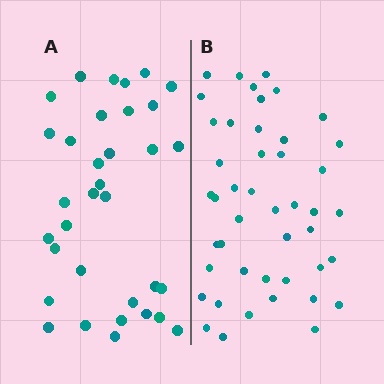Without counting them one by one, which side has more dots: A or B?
Region B (the right region) has more dots.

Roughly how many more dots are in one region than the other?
Region B has roughly 12 or so more dots than region A.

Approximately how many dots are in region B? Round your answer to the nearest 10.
About 40 dots. (The exact count is 45, which rounds to 40.)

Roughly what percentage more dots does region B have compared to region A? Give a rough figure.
About 30% more.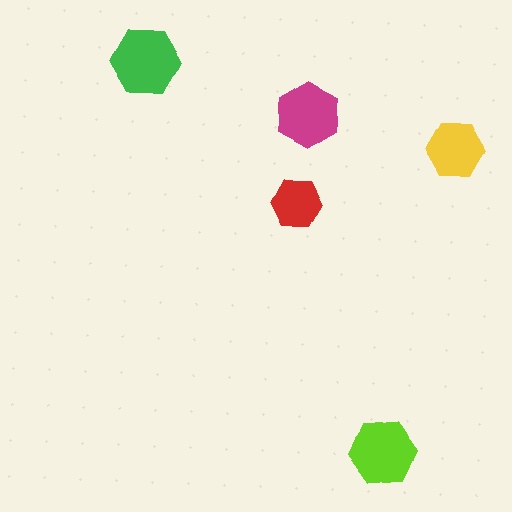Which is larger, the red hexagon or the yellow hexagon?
The yellow one.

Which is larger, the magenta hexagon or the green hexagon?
The green one.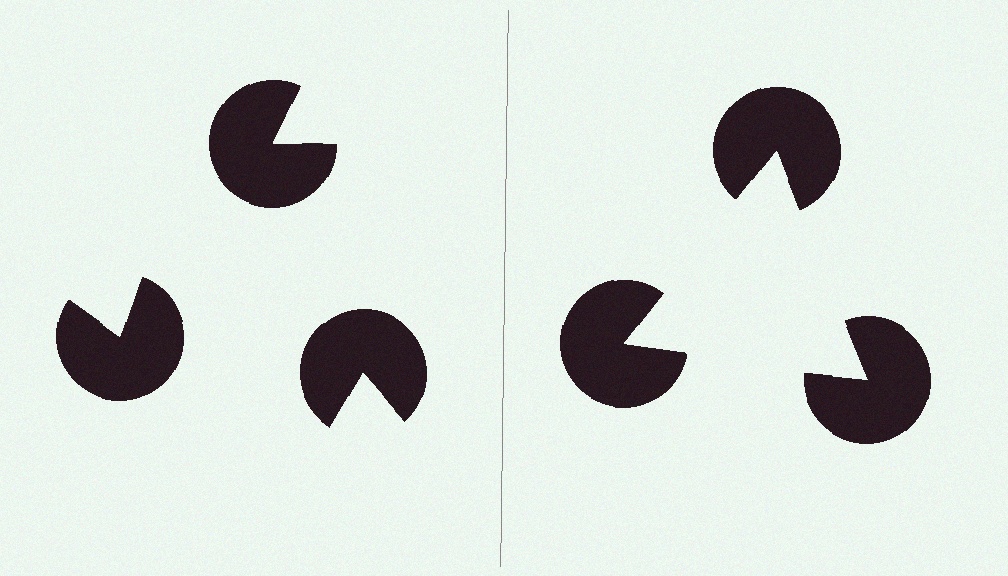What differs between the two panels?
The pac-man discs are positioned identically on both sides; only the wedge orientations differ. On the right they align to a triangle; on the left they are misaligned.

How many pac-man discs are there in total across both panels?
6 — 3 on each side.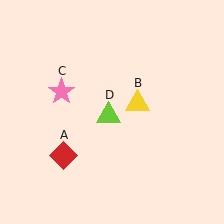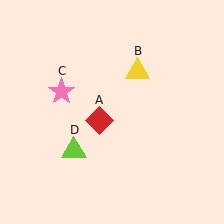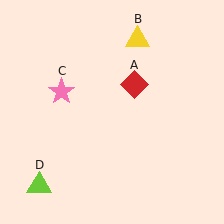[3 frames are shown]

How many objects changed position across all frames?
3 objects changed position: red diamond (object A), yellow triangle (object B), lime triangle (object D).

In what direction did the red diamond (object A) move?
The red diamond (object A) moved up and to the right.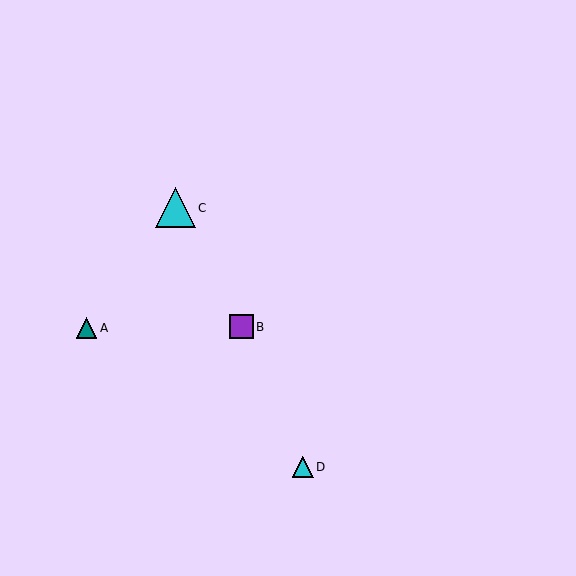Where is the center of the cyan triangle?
The center of the cyan triangle is at (176, 208).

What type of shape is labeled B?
Shape B is a purple square.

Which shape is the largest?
The cyan triangle (labeled C) is the largest.